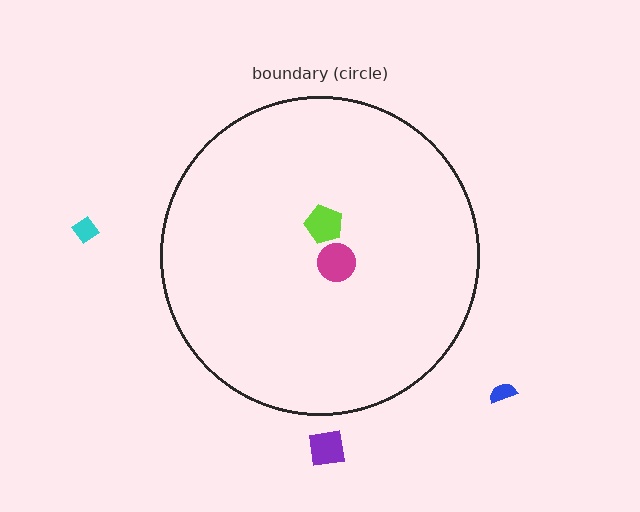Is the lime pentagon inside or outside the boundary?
Inside.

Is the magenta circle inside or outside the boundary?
Inside.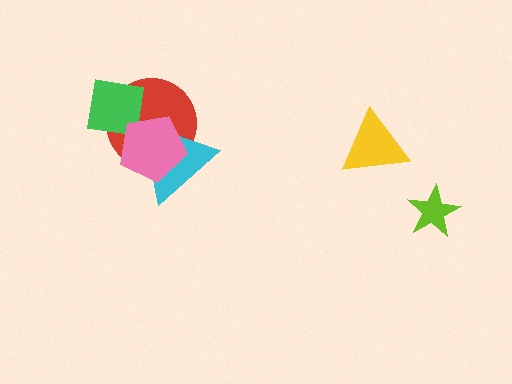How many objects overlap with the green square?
2 objects overlap with the green square.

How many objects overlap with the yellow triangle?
0 objects overlap with the yellow triangle.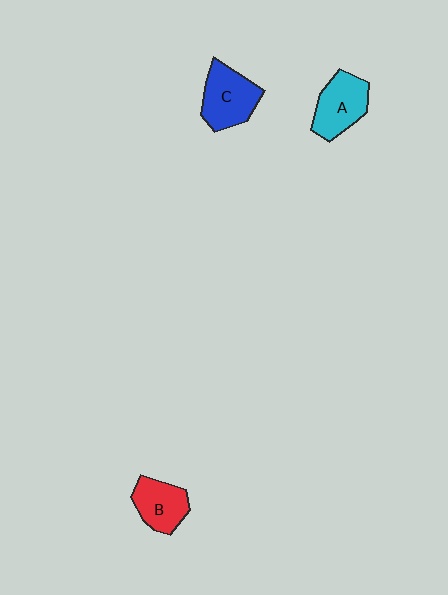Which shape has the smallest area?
Shape B (red).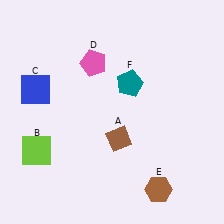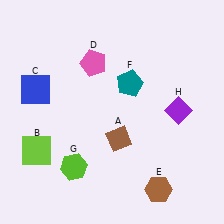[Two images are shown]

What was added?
A lime hexagon (G), a purple diamond (H) were added in Image 2.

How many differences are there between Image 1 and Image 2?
There are 2 differences between the two images.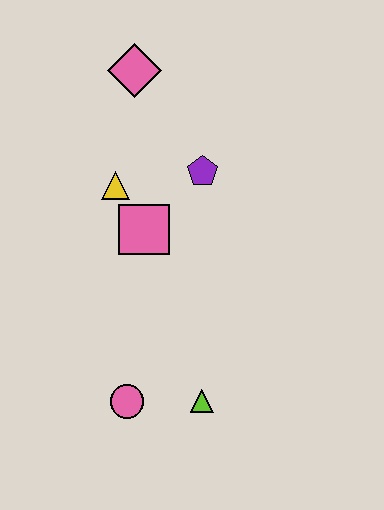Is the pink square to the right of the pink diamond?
Yes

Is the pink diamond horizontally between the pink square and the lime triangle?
No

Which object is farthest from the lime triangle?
The pink diamond is farthest from the lime triangle.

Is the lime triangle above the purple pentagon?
No